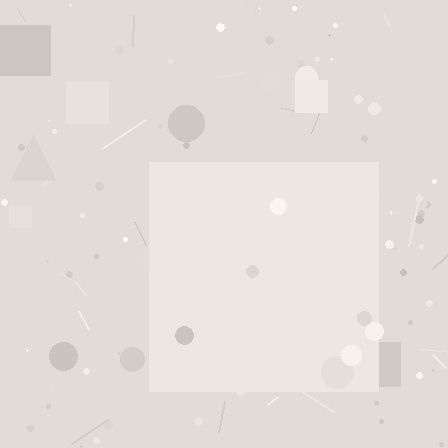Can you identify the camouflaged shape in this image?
The camouflaged shape is a square.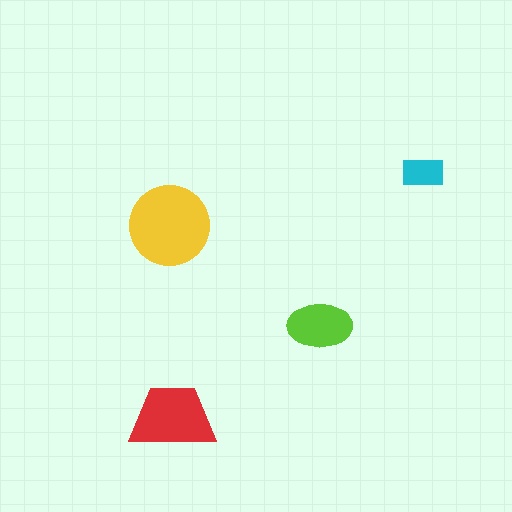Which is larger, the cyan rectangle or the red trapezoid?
The red trapezoid.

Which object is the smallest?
The cyan rectangle.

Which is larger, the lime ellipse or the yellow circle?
The yellow circle.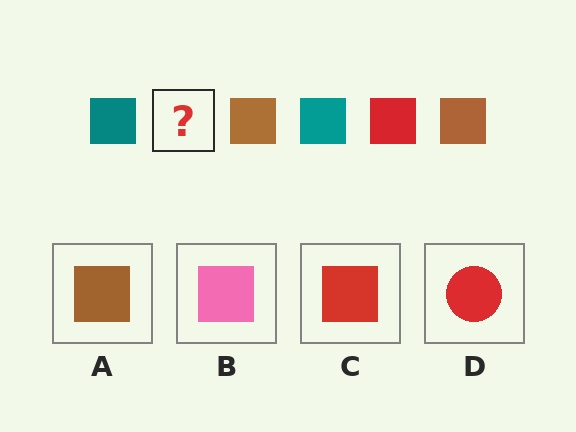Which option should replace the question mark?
Option C.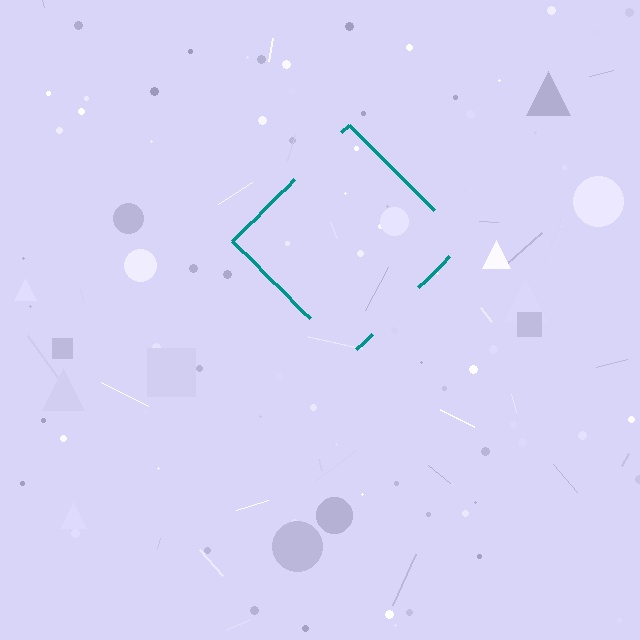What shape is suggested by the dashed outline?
The dashed outline suggests a diamond.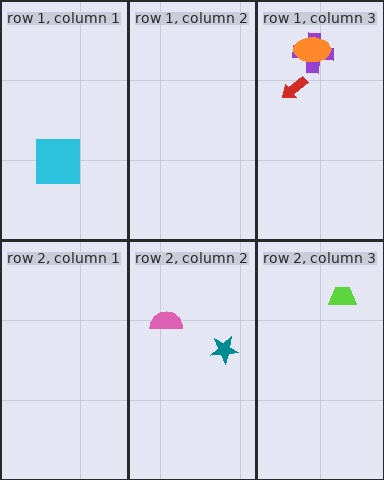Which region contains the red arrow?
The row 1, column 3 region.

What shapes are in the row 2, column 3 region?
The lime trapezoid.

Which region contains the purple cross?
The row 1, column 3 region.